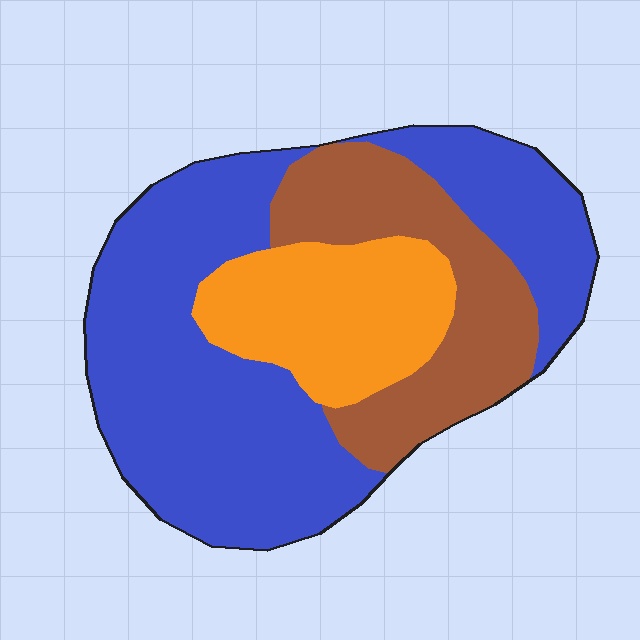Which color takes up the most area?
Blue, at roughly 55%.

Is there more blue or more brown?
Blue.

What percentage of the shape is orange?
Orange takes up about one fifth (1/5) of the shape.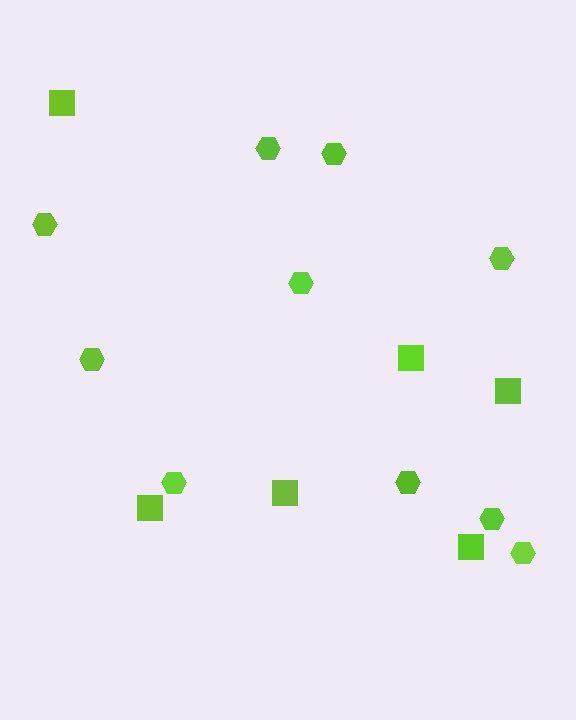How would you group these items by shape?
There are 2 groups: one group of hexagons (10) and one group of squares (6).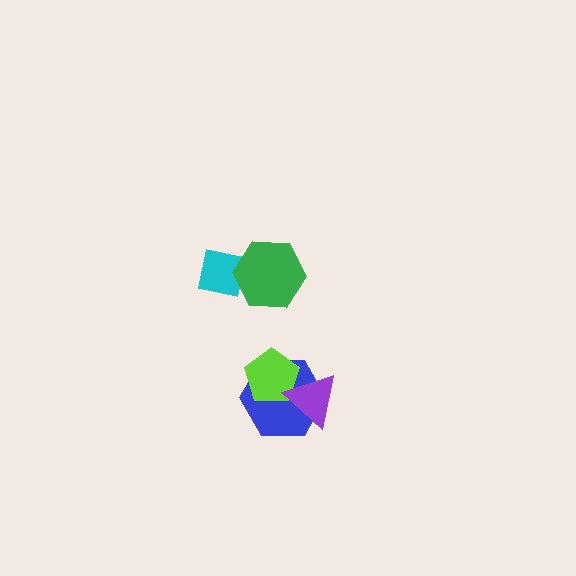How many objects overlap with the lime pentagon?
2 objects overlap with the lime pentagon.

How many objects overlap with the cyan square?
1 object overlaps with the cyan square.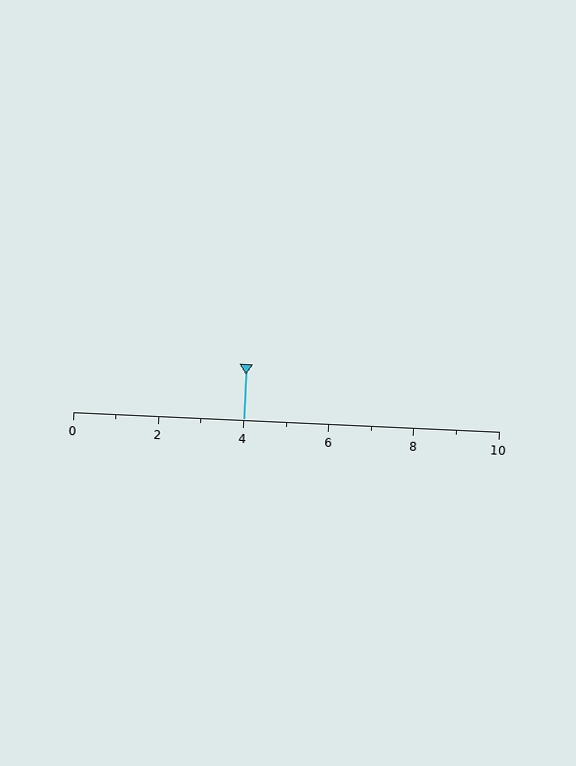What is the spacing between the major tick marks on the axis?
The major ticks are spaced 2 apart.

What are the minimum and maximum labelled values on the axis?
The axis runs from 0 to 10.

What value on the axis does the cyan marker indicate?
The marker indicates approximately 4.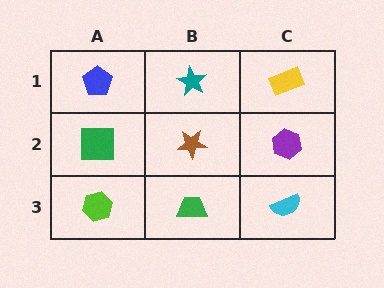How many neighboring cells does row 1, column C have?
2.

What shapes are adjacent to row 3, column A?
A green square (row 2, column A), a green trapezoid (row 3, column B).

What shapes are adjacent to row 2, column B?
A teal star (row 1, column B), a green trapezoid (row 3, column B), a green square (row 2, column A), a purple hexagon (row 2, column C).